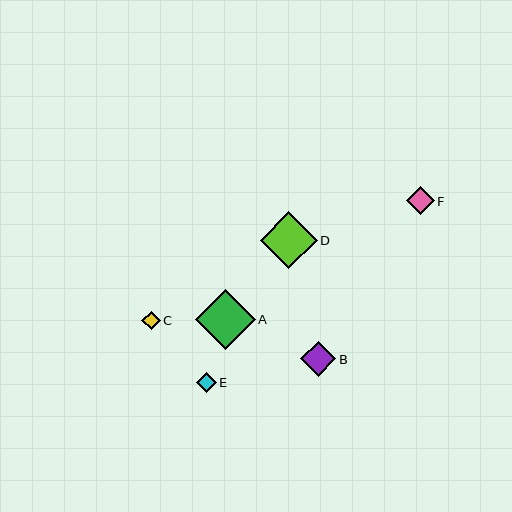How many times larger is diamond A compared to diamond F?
Diamond A is approximately 2.1 times the size of diamond F.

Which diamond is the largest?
Diamond A is the largest with a size of approximately 60 pixels.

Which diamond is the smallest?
Diamond C is the smallest with a size of approximately 18 pixels.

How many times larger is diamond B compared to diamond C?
Diamond B is approximately 2.0 times the size of diamond C.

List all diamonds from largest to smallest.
From largest to smallest: A, D, B, F, E, C.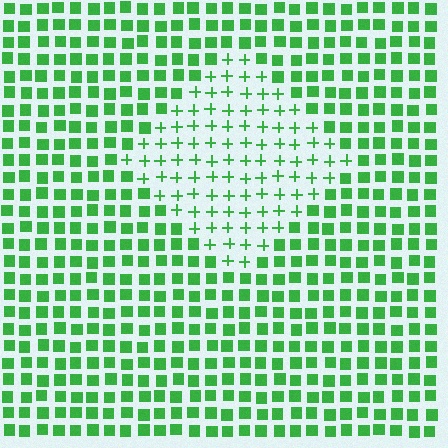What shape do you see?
I see a diamond.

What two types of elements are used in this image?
The image uses plus signs inside the diamond region and squares outside it.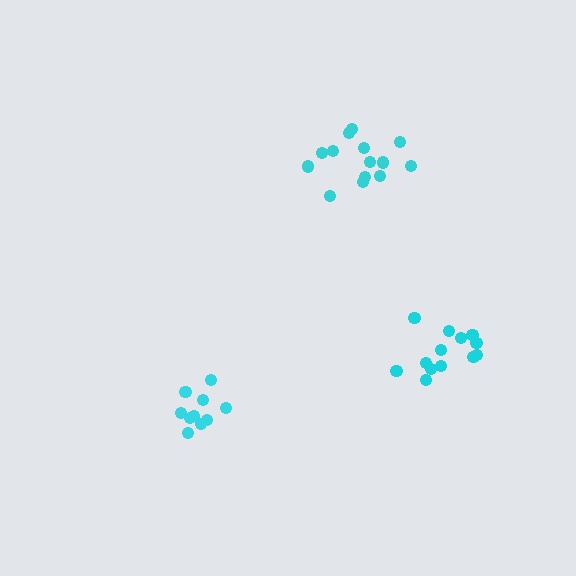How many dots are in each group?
Group 1: 13 dots, Group 2: 14 dots, Group 3: 10 dots (37 total).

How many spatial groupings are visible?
There are 3 spatial groupings.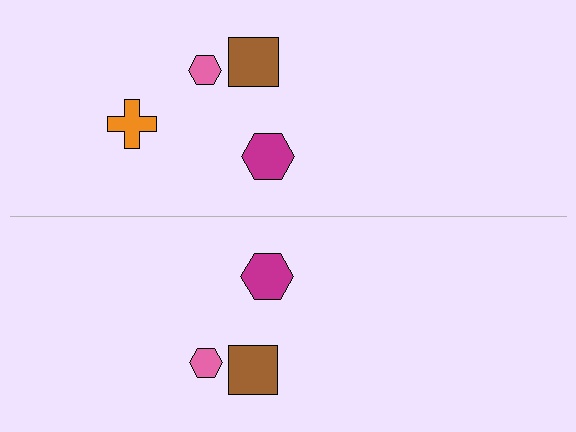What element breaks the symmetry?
A orange cross is missing from the bottom side.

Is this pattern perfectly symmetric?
No, the pattern is not perfectly symmetric. A orange cross is missing from the bottom side.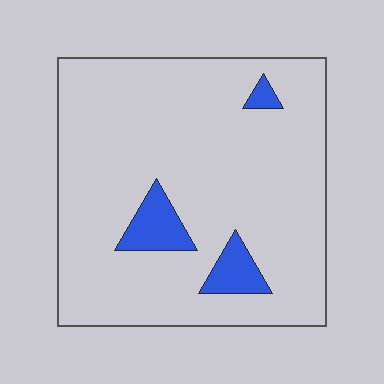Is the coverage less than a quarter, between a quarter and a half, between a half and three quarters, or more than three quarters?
Less than a quarter.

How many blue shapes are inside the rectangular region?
3.